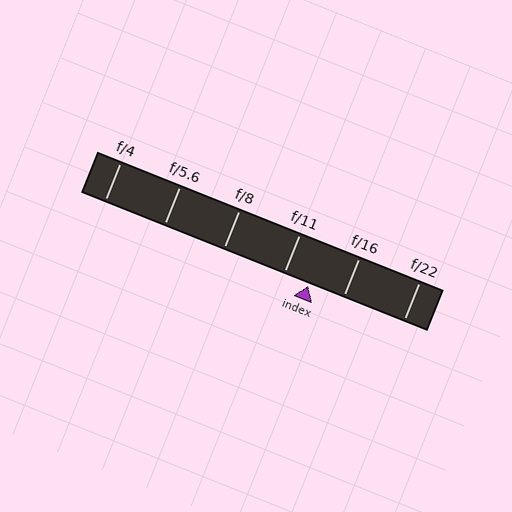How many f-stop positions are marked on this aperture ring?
There are 6 f-stop positions marked.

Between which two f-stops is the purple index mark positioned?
The index mark is between f/11 and f/16.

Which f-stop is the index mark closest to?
The index mark is closest to f/11.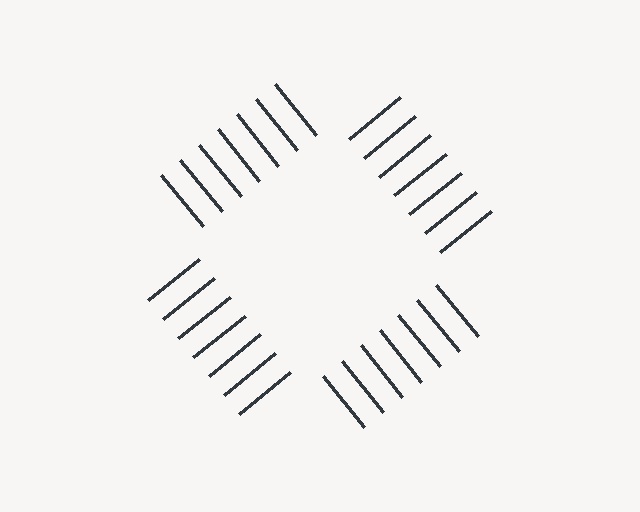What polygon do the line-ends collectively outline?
An illusory square — the line segments terminate on its edges but no continuous stroke is drawn.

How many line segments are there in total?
28 — 7 along each of the 4 edges.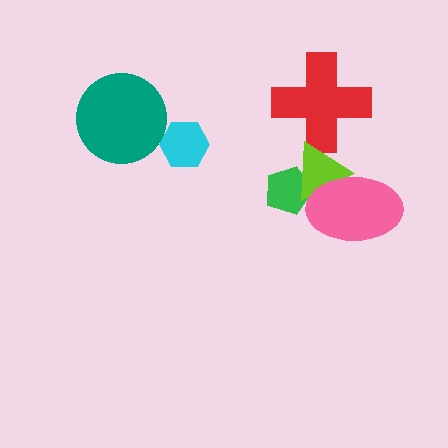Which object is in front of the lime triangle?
The pink ellipse is in front of the lime triangle.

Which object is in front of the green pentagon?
The lime triangle is in front of the green pentagon.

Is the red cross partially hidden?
Yes, it is partially covered by another shape.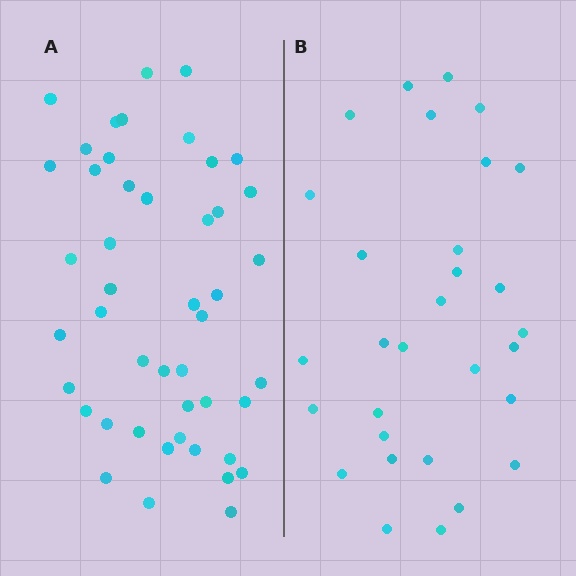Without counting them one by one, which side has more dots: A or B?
Region A (the left region) has more dots.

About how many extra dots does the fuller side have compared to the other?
Region A has approximately 15 more dots than region B.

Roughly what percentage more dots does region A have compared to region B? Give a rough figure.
About 55% more.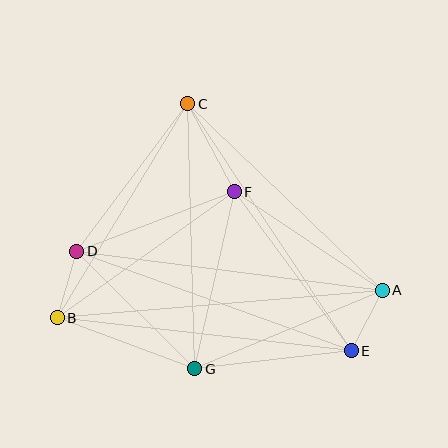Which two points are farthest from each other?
Points A and B are farthest from each other.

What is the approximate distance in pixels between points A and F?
The distance between A and F is approximately 178 pixels.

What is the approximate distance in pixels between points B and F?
The distance between B and F is approximately 218 pixels.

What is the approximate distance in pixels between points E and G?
The distance between E and G is approximately 158 pixels.